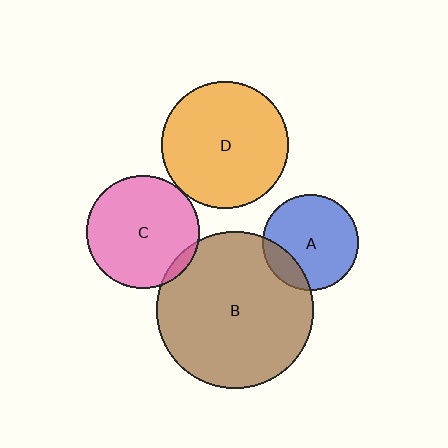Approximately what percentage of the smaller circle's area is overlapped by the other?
Approximately 5%.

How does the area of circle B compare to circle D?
Approximately 1.5 times.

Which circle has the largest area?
Circle B (brown).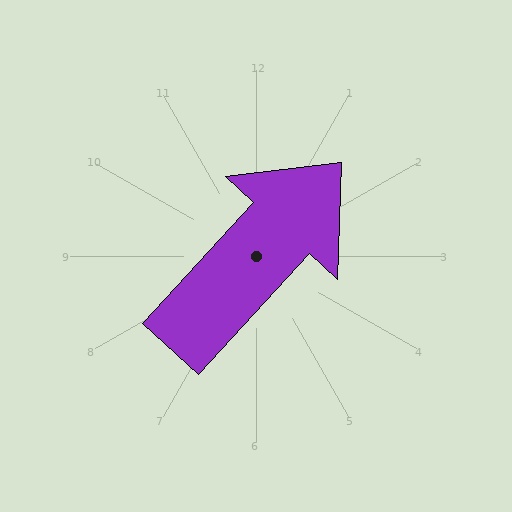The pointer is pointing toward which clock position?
Roughly 1 o'clock.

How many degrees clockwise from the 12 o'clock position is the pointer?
Approximately 42 degrees.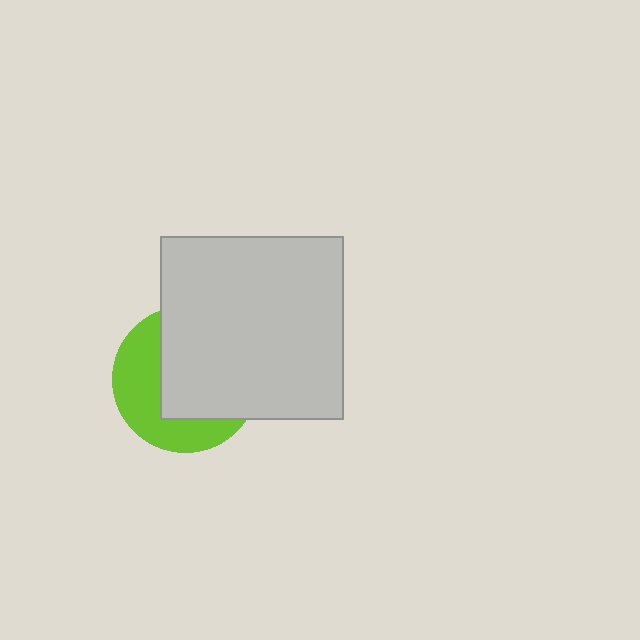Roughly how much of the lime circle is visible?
A small part of it is visible (roughly 41%).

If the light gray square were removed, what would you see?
You would see the complete lime circle.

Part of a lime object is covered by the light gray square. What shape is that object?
It is a circle.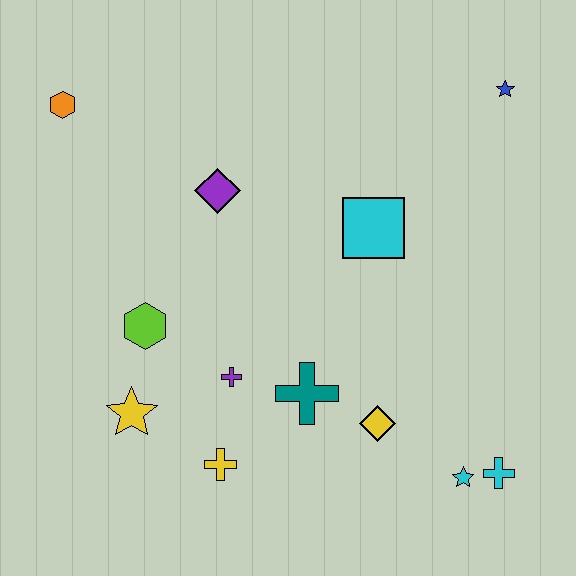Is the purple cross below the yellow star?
No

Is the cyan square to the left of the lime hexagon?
No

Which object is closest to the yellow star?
The lime hexagon is closest to the yellow star.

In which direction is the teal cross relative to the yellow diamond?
The teal cross is to the left of the yellow diamond.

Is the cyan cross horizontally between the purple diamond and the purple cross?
No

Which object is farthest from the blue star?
The yellow star is farthest from the blue star.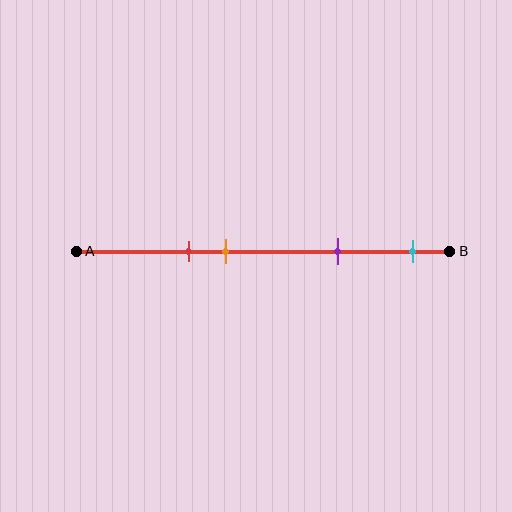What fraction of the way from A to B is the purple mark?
The purple mark is approximately 70% (0.7) of the way from A to B.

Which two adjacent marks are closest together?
The red and orange marks are the closest adjacent pair.